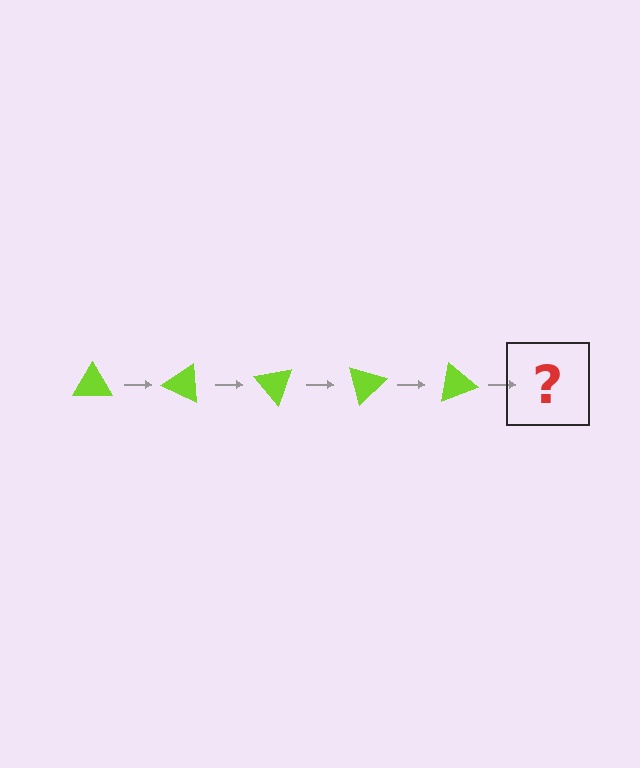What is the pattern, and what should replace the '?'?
The pattern is that the triangle rotates 25 degrees each step. The '?' should be a lime triangle rotated 125 degrees.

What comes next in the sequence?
The next element should be a lime triangle rotated 125 degrees.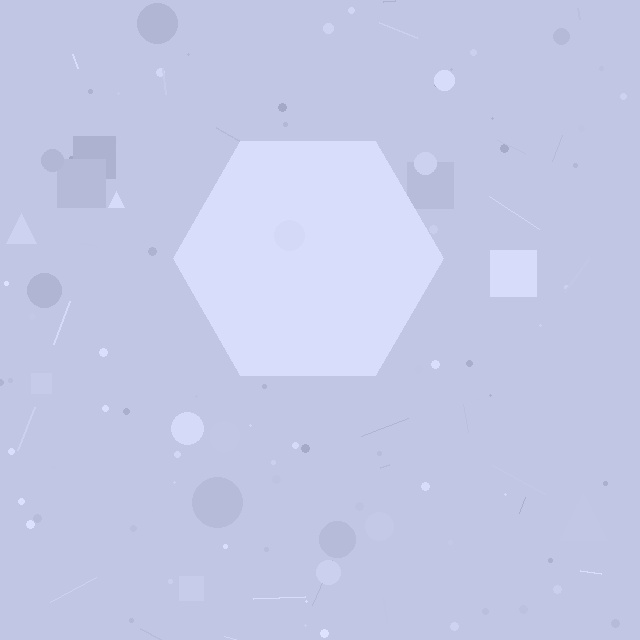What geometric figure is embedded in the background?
A hexagon is embedded in the background.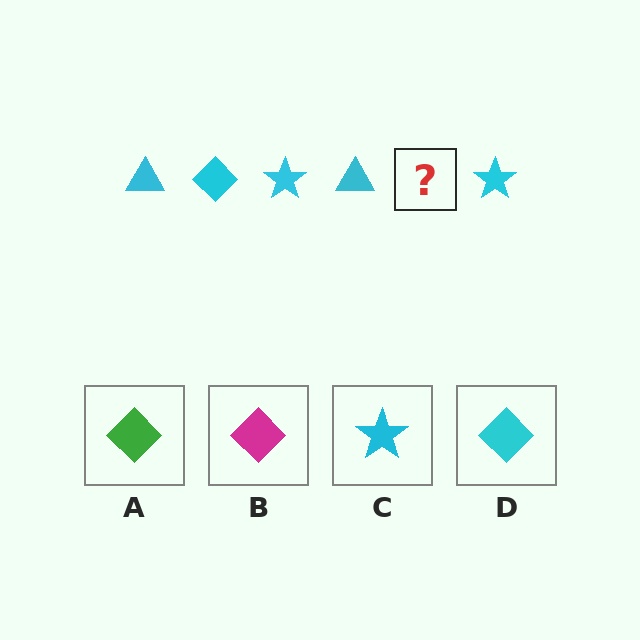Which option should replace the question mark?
Option D.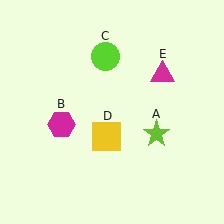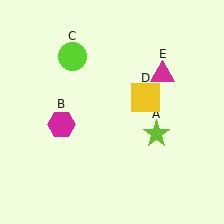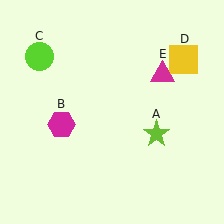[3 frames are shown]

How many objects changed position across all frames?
2 objects changed position: lime circle (object C), yellow square (object D).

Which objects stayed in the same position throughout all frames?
Lime star (object A) and magenta hexagon (object B) and magenta triangle (object E) remained stationary.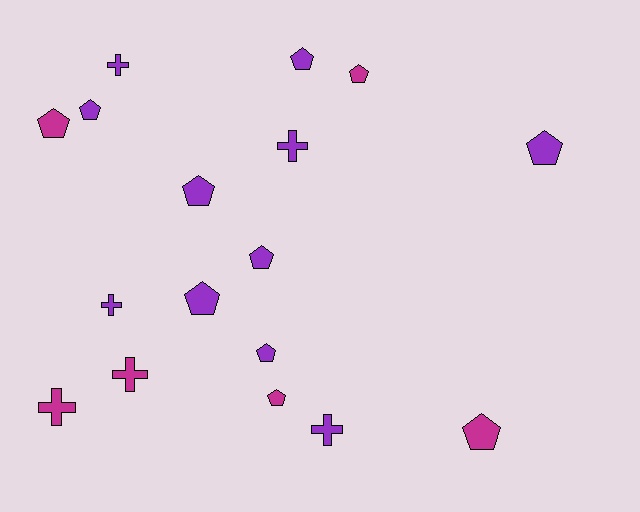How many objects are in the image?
There are 17 objects.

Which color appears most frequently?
Purple, with 11 objects.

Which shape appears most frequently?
Pentagon, with 11 objects.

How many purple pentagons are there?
There are 7 purple pentagons.